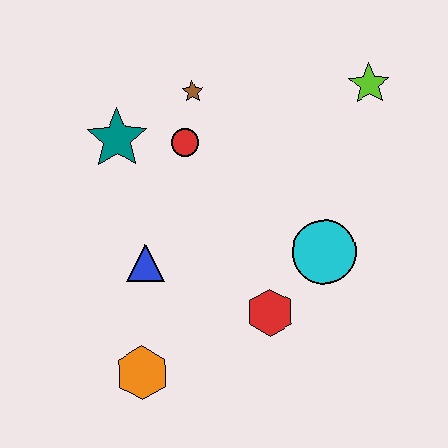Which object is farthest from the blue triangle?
The lime star is farthest from the blue triangle.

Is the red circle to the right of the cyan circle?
No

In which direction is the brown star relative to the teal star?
The brown star is to the right of the teal star.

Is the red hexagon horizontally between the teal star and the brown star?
No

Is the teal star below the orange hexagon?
No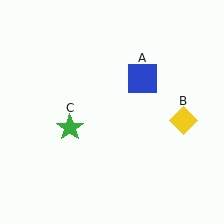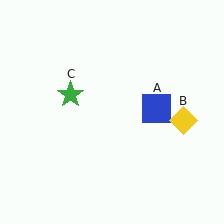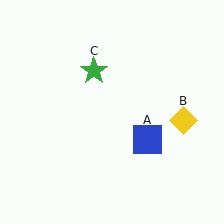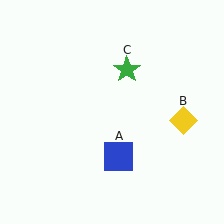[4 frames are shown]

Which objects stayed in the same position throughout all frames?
Yellow diamond (object B) remained stationary.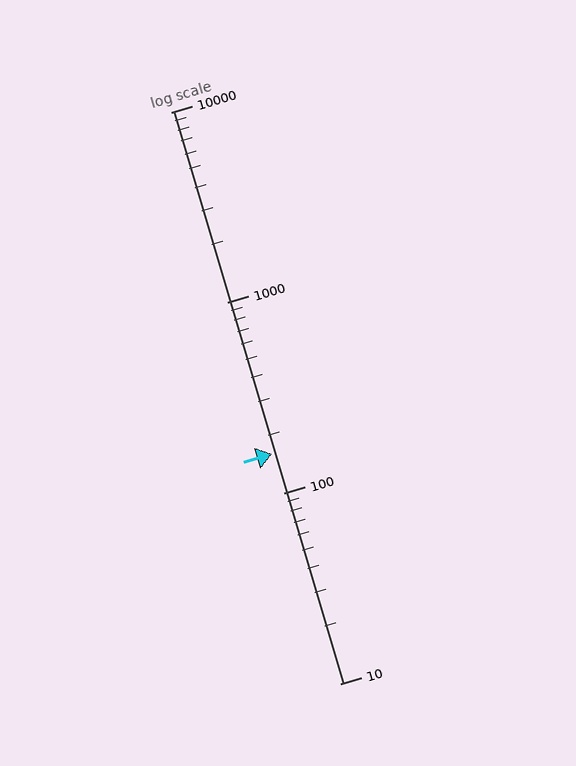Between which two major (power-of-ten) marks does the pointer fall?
The pointer is between 100 and 1000.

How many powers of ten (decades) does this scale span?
The scale spans 3 decades, from 10 to 10000.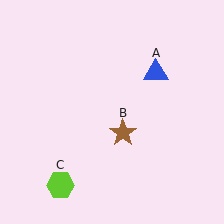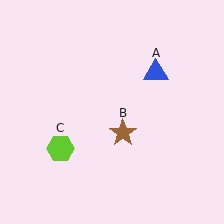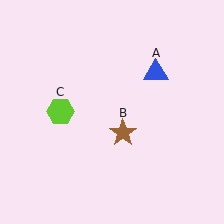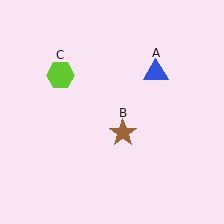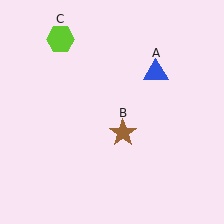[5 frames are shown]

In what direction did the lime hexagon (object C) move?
The lime hexagon (object C) moved up.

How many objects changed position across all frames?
1 object changed position: lime hexagon (object C).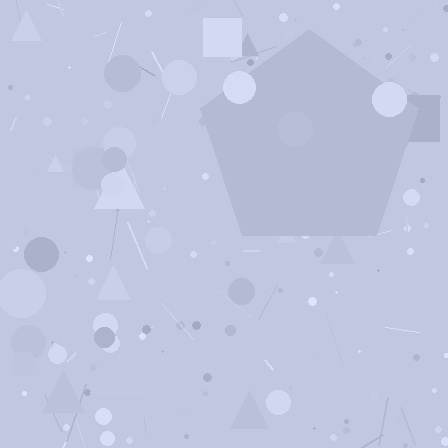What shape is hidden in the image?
A pentagon is hidden in the image.